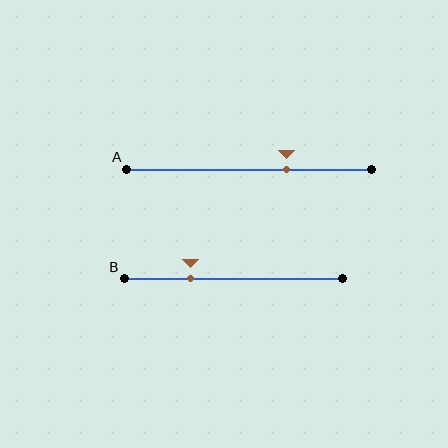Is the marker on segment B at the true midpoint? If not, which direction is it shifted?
No, the marker on segment B is shifted to the left by about 20% of the segment length.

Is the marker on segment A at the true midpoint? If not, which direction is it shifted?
No, the marker on segment A is shifted to the right by about 16% of the segment length.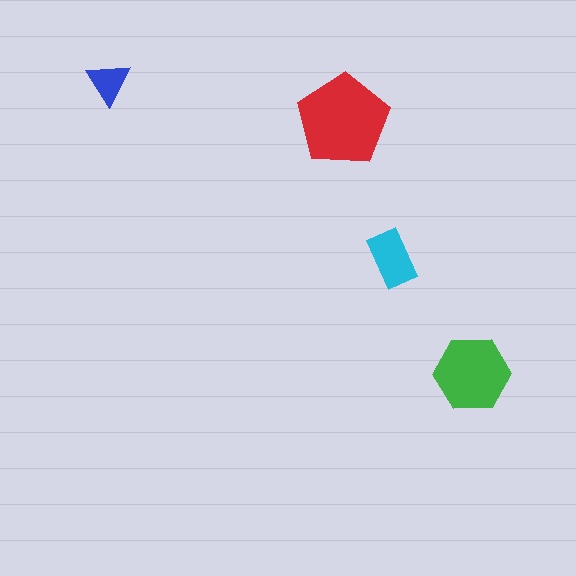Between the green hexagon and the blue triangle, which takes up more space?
The green hexagon.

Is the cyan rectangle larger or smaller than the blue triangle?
Larger.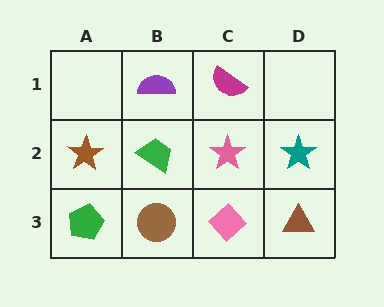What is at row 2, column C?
A pink star.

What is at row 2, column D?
A teal star.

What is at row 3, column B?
A brown circle.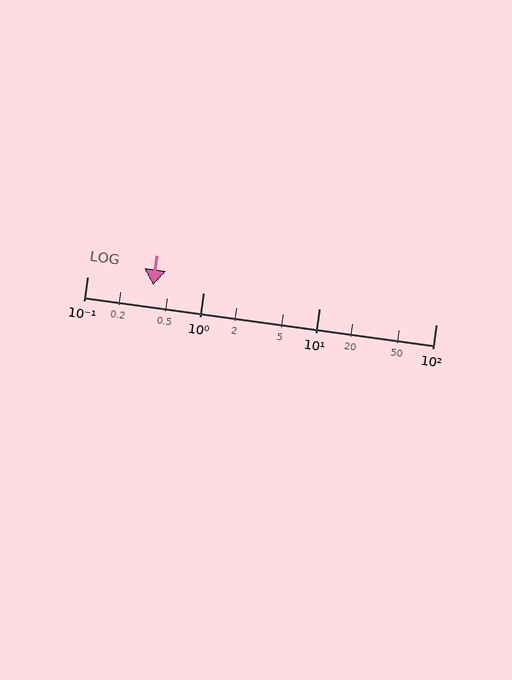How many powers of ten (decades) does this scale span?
The scale spans 3 decades, from 0.1 to 100.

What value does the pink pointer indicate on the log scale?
The pointer indicates approximately 0.37.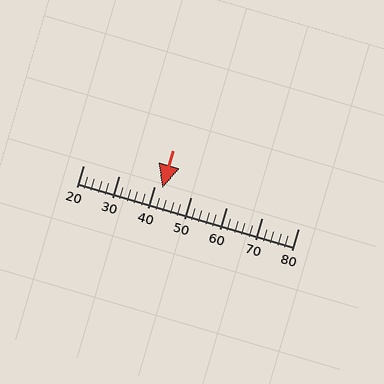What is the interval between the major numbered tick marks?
The major tick marks are spaced 10 units apart.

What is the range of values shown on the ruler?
The ruler shows values from 20 to 80.